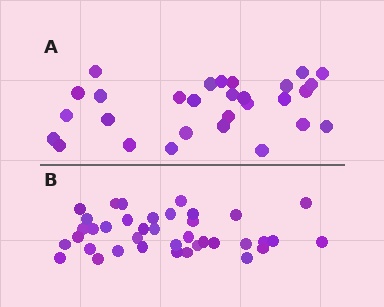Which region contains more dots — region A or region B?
Region B (the bottom region) has more dots.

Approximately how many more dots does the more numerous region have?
Region B has roughly 8 or so more dots than region A.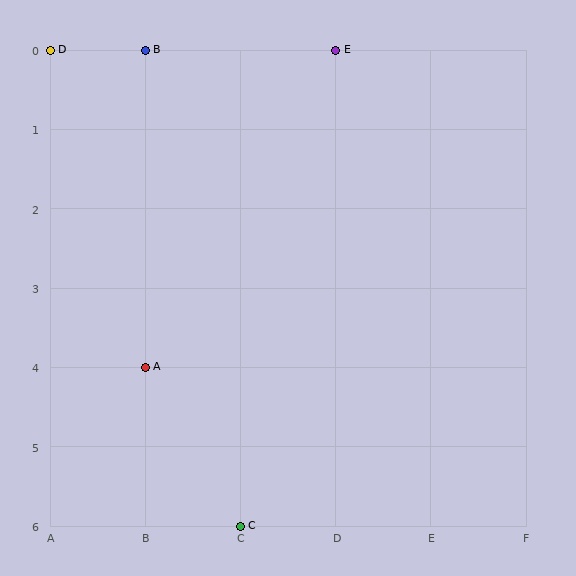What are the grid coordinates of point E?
Point E is at grid coordinates (D, 0).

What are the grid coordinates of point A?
Point A is at grid coordinates (B, 4).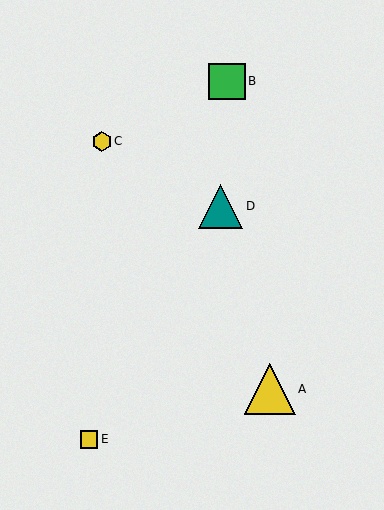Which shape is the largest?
The yellow triangle (labeled A) is the largest.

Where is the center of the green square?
The center of the green square is at (227, 81).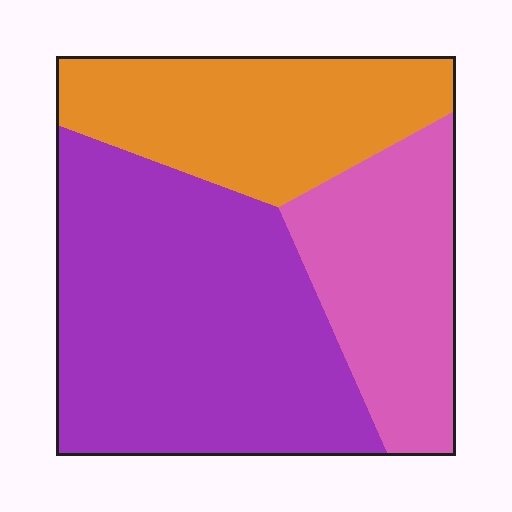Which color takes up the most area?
Purple, at roughly 50%.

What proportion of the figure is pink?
Pink takes up less than a quarter of the figure.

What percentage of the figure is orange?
Orange takes up between a quarter and a half of the figure.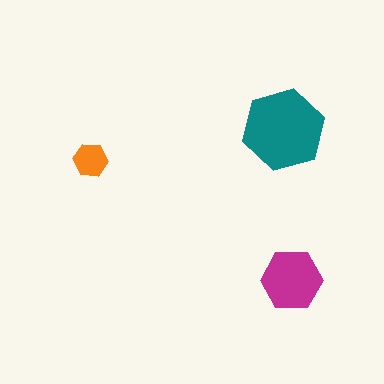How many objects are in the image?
There are 3 objects in the image.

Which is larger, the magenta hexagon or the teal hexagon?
The teal one.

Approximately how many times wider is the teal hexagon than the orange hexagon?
About 2.5 times wider.